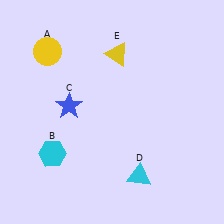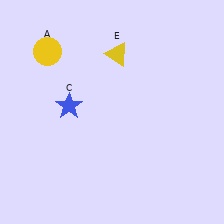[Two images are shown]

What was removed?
The cyan hexagon (B), the cyan triangle (D) were removed in Image 2.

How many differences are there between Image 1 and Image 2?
There are 2 differences between the two images.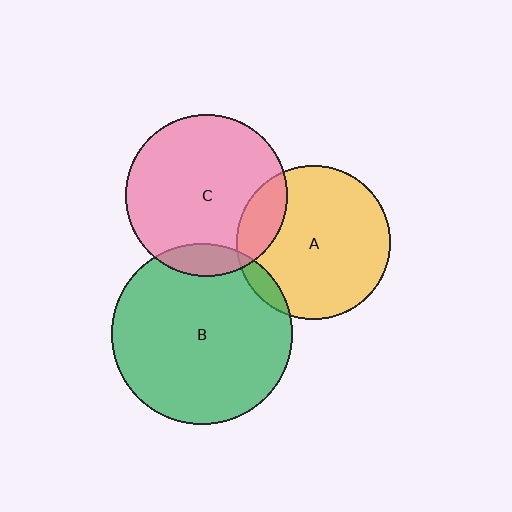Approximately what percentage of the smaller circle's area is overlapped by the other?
Approximately 5%.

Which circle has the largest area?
Circle B (green).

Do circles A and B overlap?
Yes.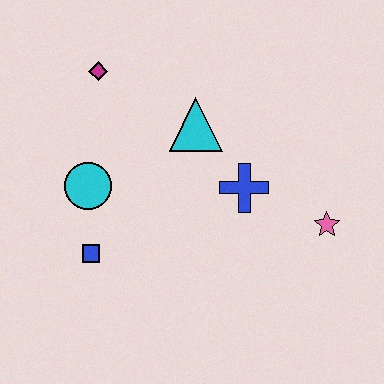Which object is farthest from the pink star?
The magenta diamond is farthest from the pink star.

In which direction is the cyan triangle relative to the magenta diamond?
The cyan triangle is to the right of the magenta diamond.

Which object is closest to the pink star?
The blue cross is closest to the pink star.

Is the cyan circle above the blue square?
Yes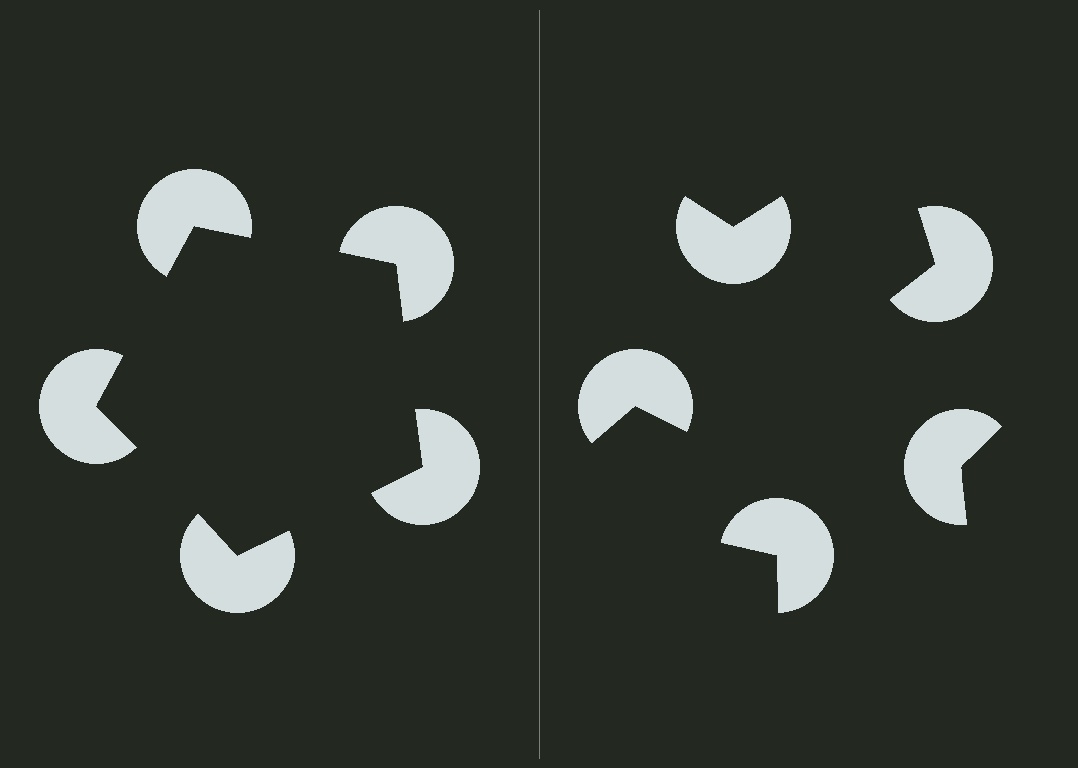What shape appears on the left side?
An illusory pentagon.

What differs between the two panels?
The pac-man discs are positioned identically on both sides; only the wedge orientations differ. On the left they align to a pentagon; on the right they are misaligned.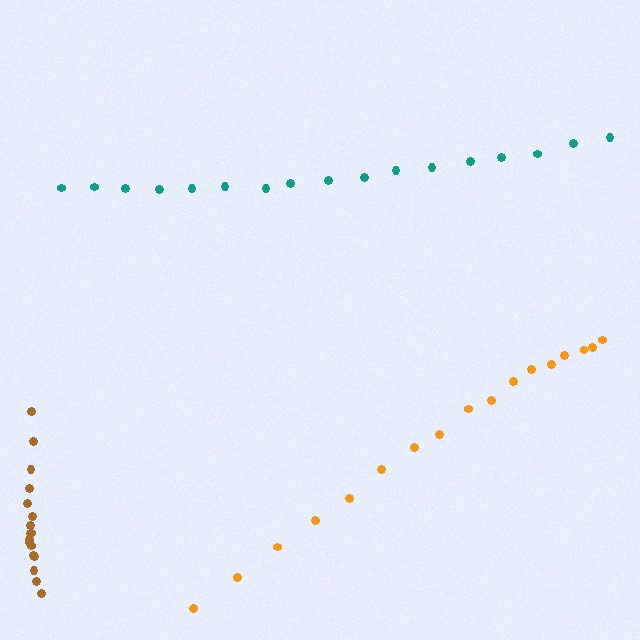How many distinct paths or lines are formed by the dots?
There are 3 distinct paths.